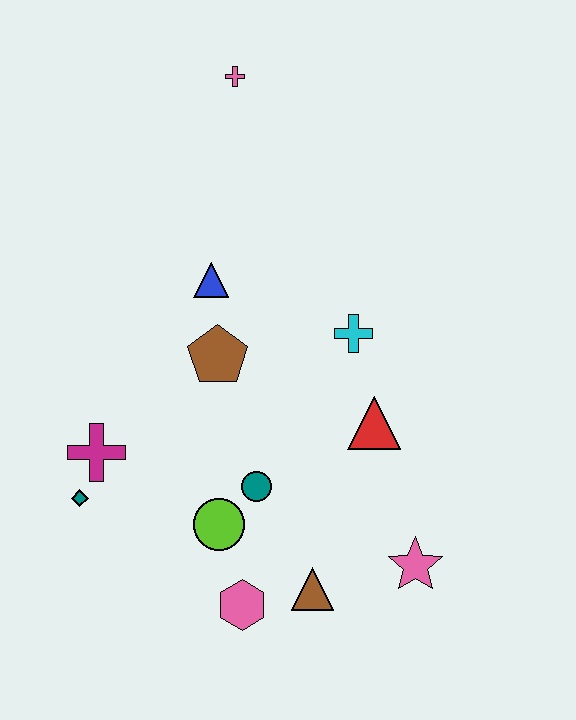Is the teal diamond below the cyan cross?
Yes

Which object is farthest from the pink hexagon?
The pink cross is farthest from the pink hexagon.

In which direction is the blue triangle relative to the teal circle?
The blue triangle is above the teal circle.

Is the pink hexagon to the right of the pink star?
No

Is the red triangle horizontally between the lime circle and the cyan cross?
No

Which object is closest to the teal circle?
The lime circle is closest to the teal circle.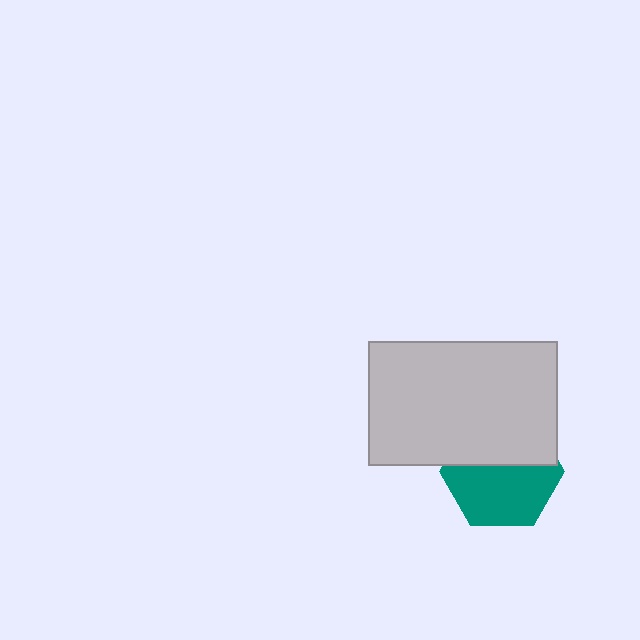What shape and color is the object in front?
The object in front is a light gray rectangle.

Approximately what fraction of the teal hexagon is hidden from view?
Roughly 43% of the teal hexagon is hidden behind the light gray rectangle.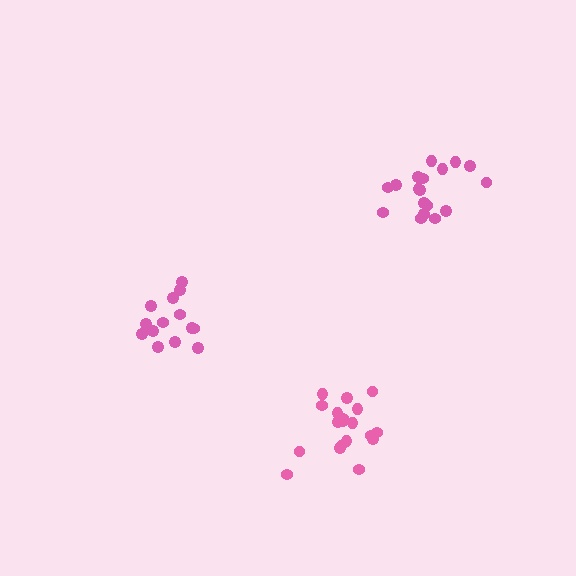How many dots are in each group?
Group 1: 19 dots, Group 2: 14 dots, Group 3: 18 dots (51 total).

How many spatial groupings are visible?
There are 3 spatial groupings.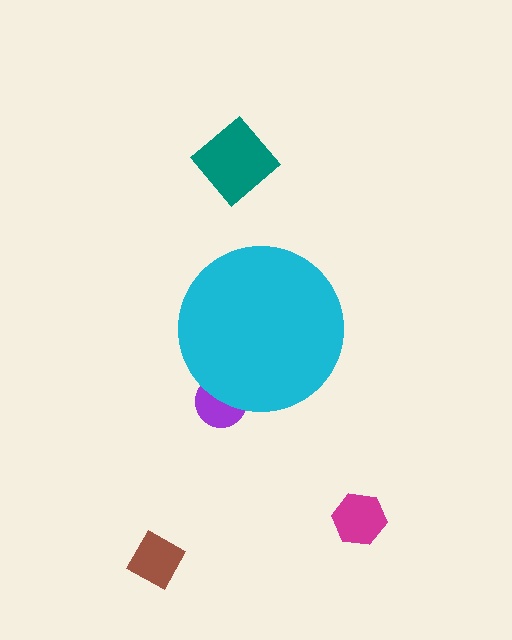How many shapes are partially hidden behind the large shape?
1 shape is partially hidden.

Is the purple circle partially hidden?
Yes, the purple circle is partially hidden behind the cyan circle.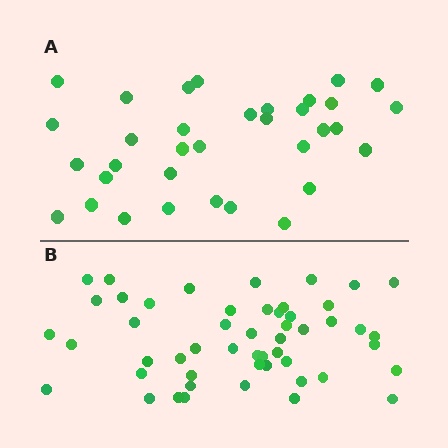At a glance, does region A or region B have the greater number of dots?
Region B (the bottom region) has more dots.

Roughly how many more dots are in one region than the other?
Region B has approximately 15 more dots than region A.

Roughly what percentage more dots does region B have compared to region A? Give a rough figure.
About 50% more.